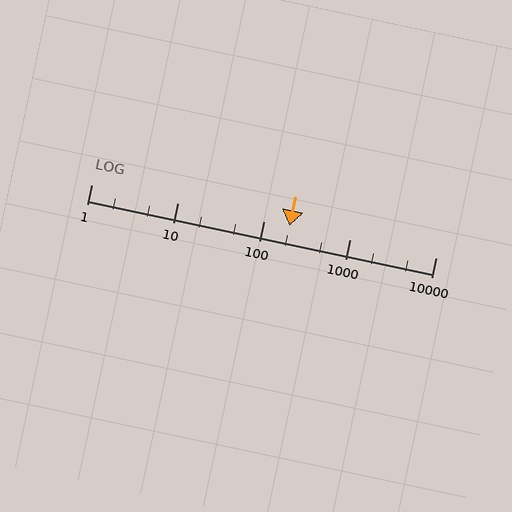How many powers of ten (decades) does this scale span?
The scale spans 4 decades, from 1 to 10000.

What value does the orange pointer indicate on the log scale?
The pointer indicates approximately 200.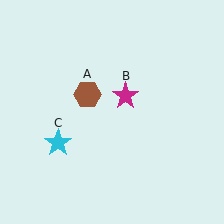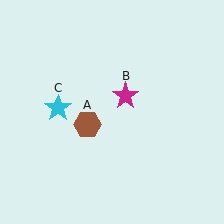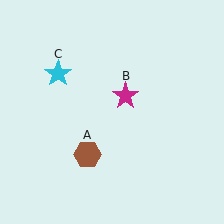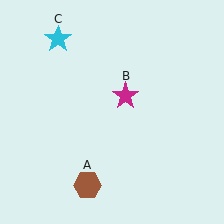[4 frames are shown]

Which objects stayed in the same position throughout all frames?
Magenta star (object B) remained stationary.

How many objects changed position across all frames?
2 objects changed position: brown hexagon (object A), cyan star (object C).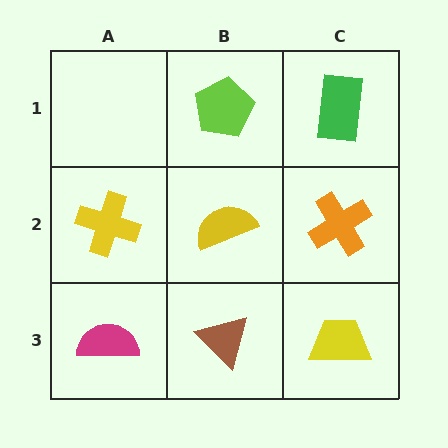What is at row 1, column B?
A lime pentagon.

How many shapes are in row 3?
3 shapes.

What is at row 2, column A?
A yellow cross.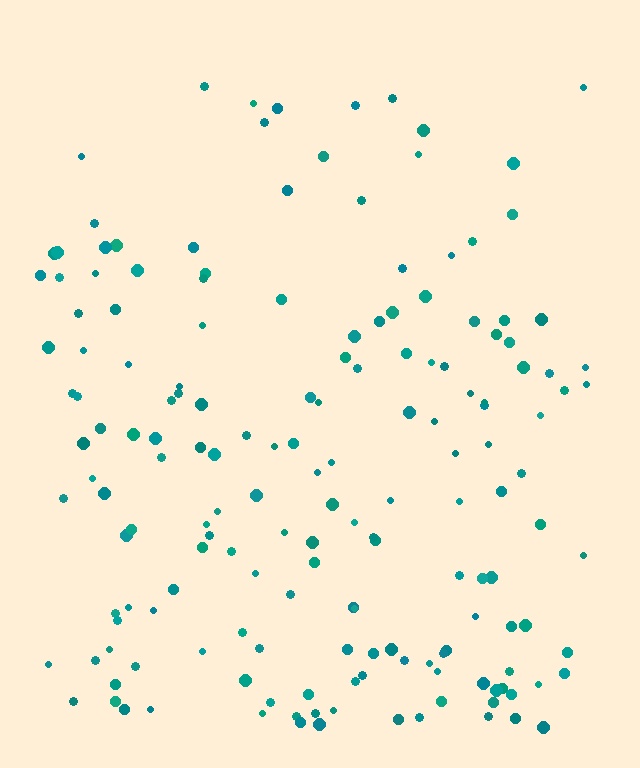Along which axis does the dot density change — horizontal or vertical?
Vertical.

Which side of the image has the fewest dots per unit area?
The top.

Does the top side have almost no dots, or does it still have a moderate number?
Still a moderate number, just noticeably fewer than the bottom.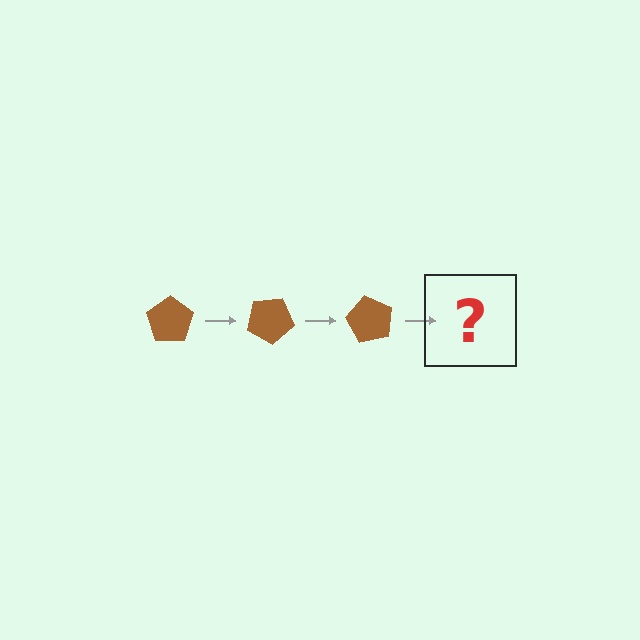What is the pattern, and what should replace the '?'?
The pattern is that the pentagon rotates 30 degrees each step. The '?' should be a brown pentagon rotated 90 degrees.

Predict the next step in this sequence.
The next step is a brown pentagon rotated 90 degrees.